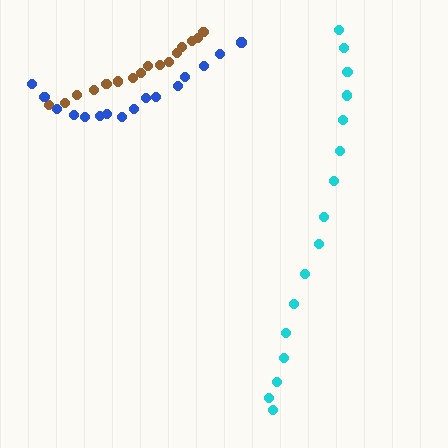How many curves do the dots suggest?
There are 3 distinct paths.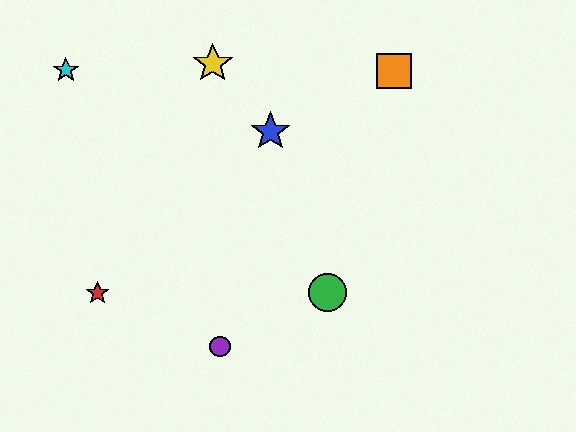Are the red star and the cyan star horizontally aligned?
No, the red star is at y≈293 and the cyan star is at y≈70.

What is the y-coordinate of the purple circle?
The purple circle is at y≈346.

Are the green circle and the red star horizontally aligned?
Yes, both are at y≈293.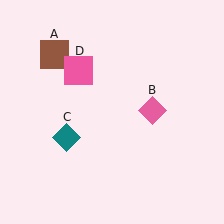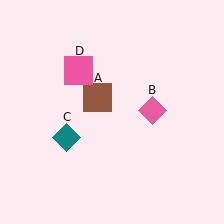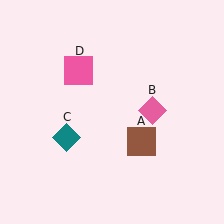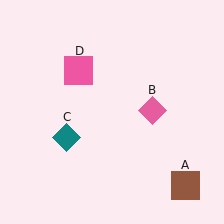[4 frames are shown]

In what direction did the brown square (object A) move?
The brown square (object A) moved down and to the right.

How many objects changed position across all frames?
1 object changed position: brown square (object A).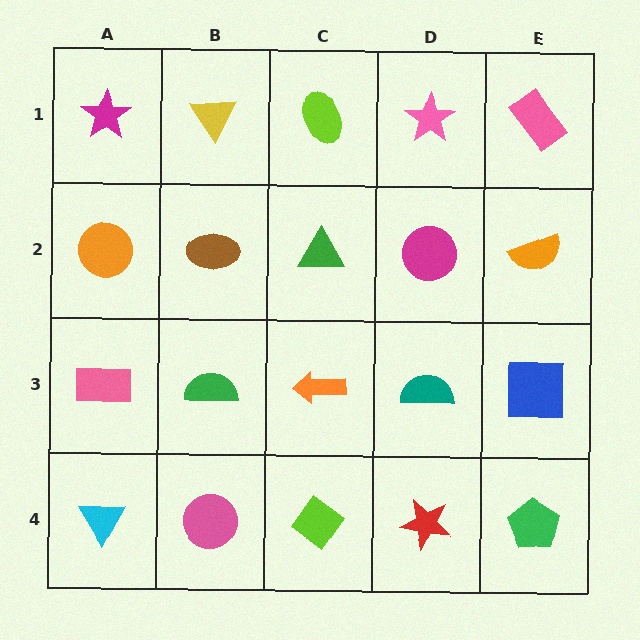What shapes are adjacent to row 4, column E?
A blue square (row 3, column E), a red star (row 4, column D).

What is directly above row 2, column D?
A pink star.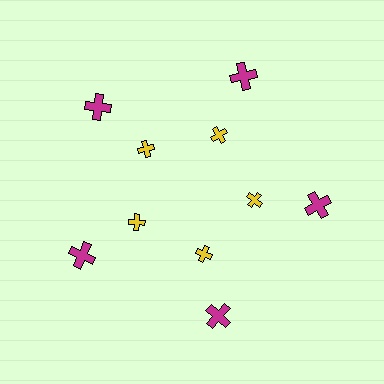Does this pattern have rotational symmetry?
Yes, this pattern has 5-fold rotational symmetry. It looks the same after rotating 72 degrees around the center.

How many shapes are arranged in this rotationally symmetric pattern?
There are 10 shapes, arranged in 5 groups of 2.